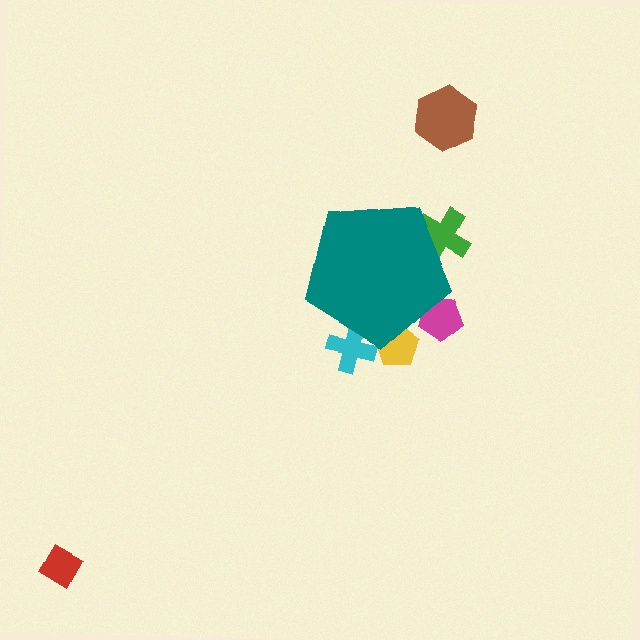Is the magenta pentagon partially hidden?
Yes, the magenta pentagon is partially hidden behind the teal pentagon.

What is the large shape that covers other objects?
A teal pentagon.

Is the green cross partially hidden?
Yes, the green cross is partially hidden behind the teal pentagon.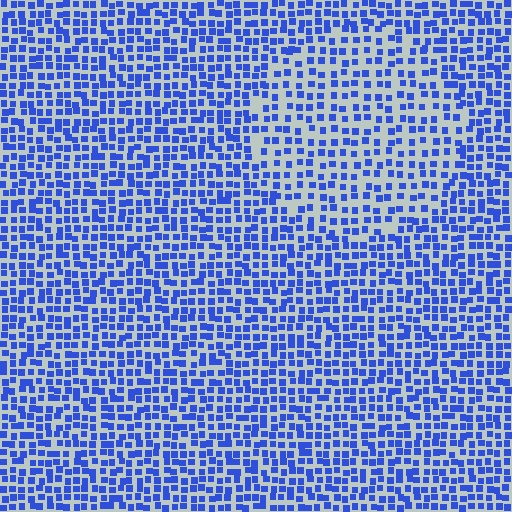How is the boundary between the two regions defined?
The boundary is defined by a change in element density (approximately 1.6x ratio). All elements are the same color, size, and shape.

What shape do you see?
I see a circle.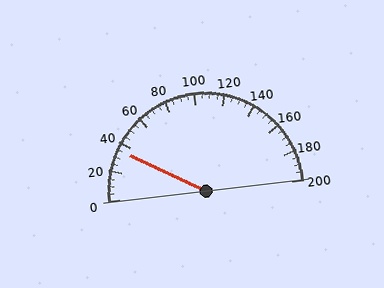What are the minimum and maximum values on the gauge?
The gauge ranges from 0 to 200.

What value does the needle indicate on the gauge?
The needle indicates approximately 35.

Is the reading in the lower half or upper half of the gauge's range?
The reading is in the lower half of the range (0 to 200).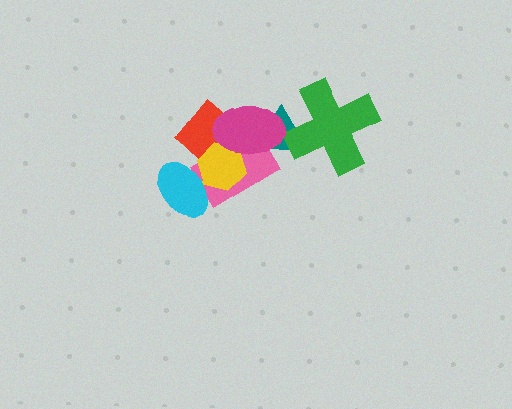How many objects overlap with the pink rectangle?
5 objects overlap with the pink rectangle.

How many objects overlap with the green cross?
1 object overlaps with the green cross.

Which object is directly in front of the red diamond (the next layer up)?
The pink rectangle is directly in front of the red diamond.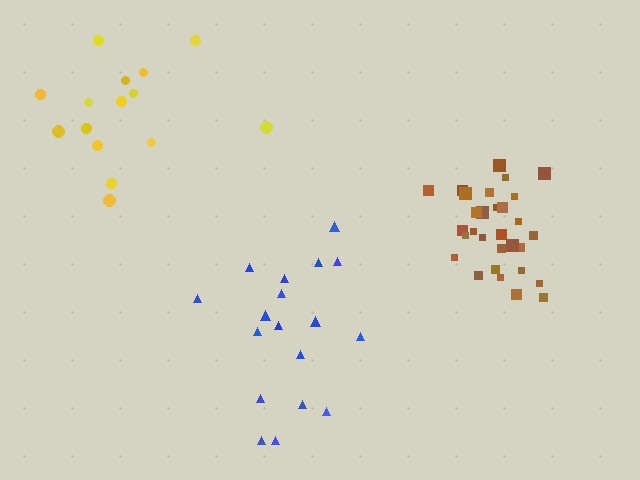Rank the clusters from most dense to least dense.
brown, blue, yellow.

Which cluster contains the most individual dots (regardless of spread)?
Brown (30).